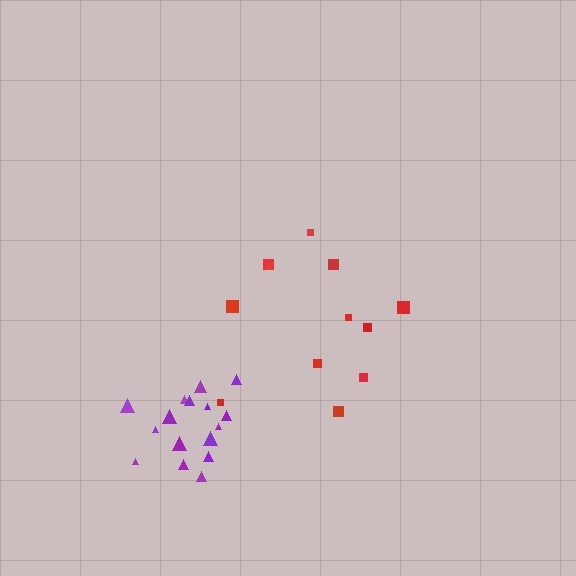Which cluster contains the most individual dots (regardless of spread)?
Purple (16).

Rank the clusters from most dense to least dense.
purple, red.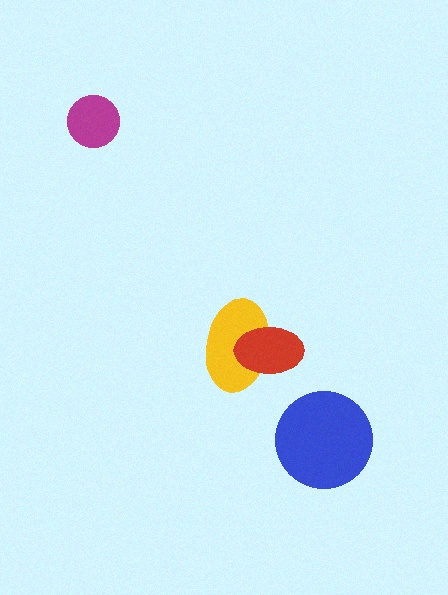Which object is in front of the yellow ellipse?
The red ellipse is in front of the yellow ellipse.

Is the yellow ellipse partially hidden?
Yes, it is partially covered by another shape.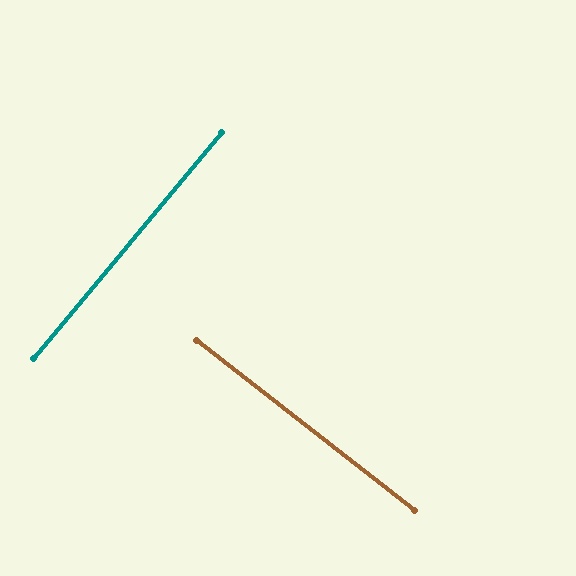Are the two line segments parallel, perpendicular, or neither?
Perpendicular — they meet at approximately 88°.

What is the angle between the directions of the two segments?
Approximately 88 degrees.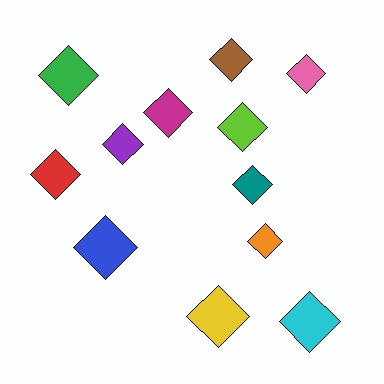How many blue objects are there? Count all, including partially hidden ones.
There is 1 blue object.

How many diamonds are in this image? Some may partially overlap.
There are 12 diamonds.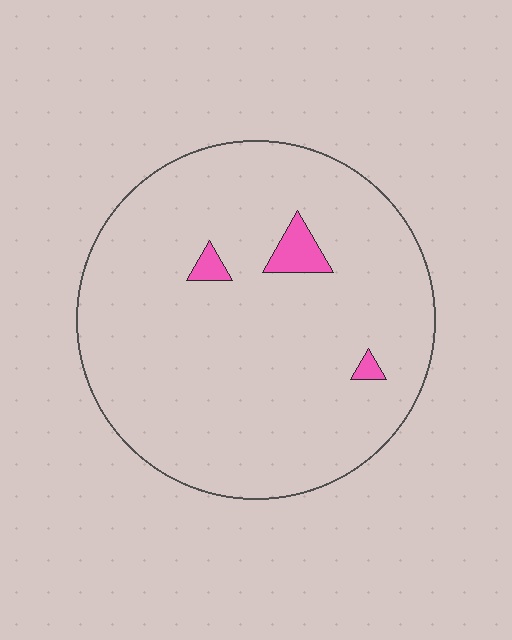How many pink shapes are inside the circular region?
3.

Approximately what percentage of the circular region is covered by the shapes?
Approximately 5%.